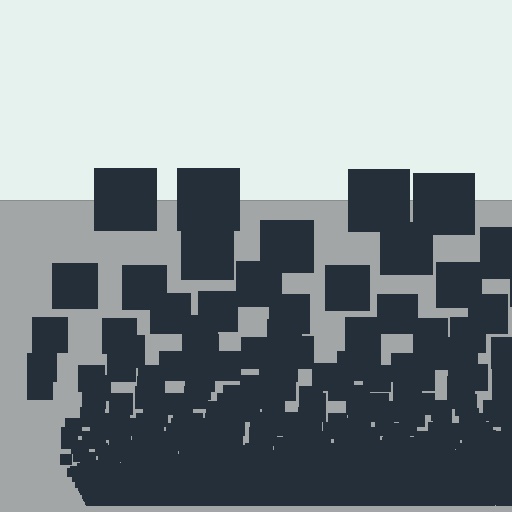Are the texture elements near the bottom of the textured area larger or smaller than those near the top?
Smaller. The gradient is inverted — elements near the bottom are smaller and denser.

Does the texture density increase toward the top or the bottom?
Density increases toward the bottom.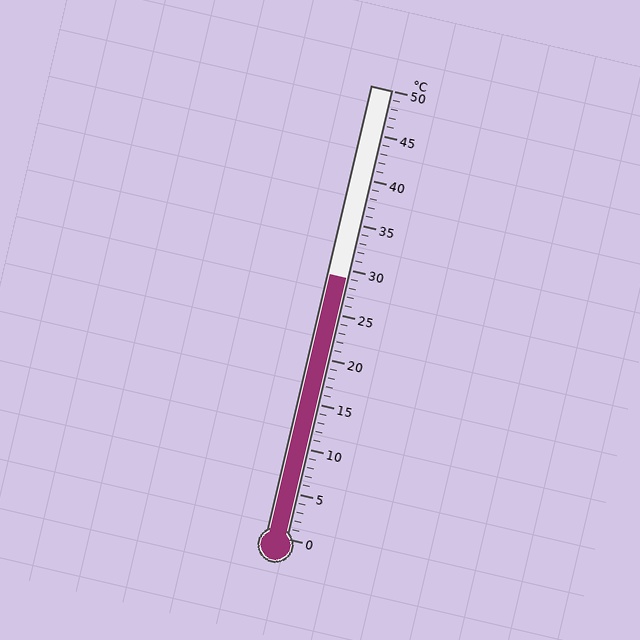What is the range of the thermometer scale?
The thermometer scale ranges from 0°C to 50°C.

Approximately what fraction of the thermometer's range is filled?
The thermometer is filled to approximately 60% of its range.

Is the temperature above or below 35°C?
The temperature is below 35°C.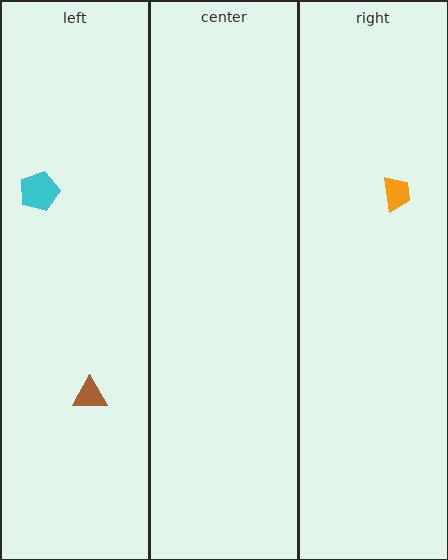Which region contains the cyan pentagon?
The left region.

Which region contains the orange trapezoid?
The right region.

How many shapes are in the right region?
1.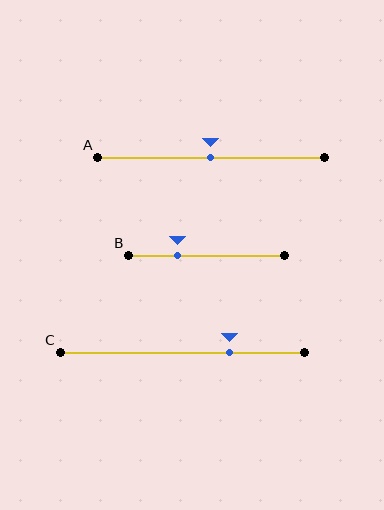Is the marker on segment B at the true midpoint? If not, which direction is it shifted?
No, the marker on segment B is shifted to the left by about 19% of the segment length.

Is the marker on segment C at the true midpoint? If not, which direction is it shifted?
No, the marker on segment C is shifted to the right by about 19% of the segment length.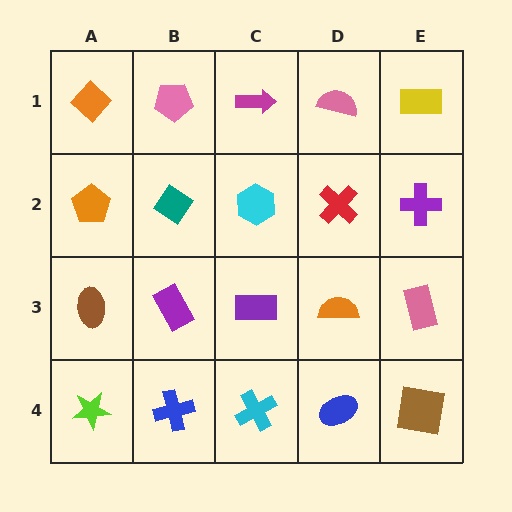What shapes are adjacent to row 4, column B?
A purple rectangle (row 3, column B), a lime star (row 4, column A), a cyan cross (row 4, column C).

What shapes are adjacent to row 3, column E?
A purple cross (row 2, column E), a brown square (row 4, column E), an orange semicircle (row 3, column D).